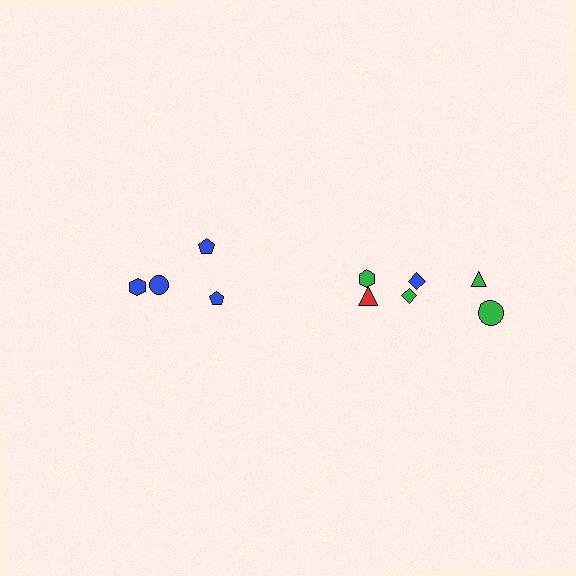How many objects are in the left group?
There are 4 objects.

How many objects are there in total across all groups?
There are 10 objects.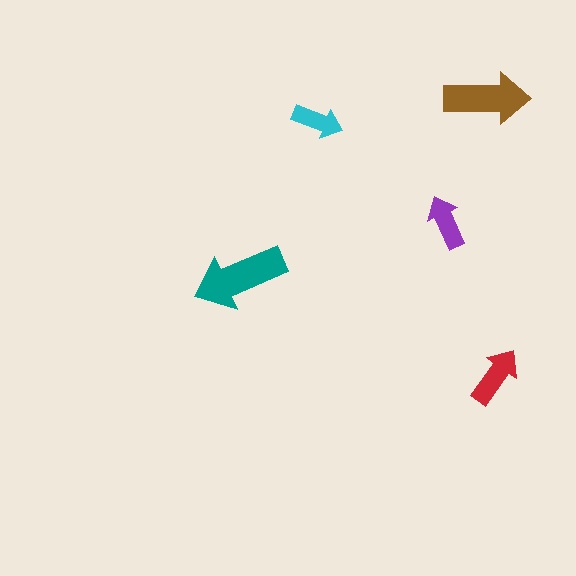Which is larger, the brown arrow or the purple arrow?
The brown one.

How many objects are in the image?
There are 5 objects in the image.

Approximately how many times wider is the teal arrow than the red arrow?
About 1.5 times wider.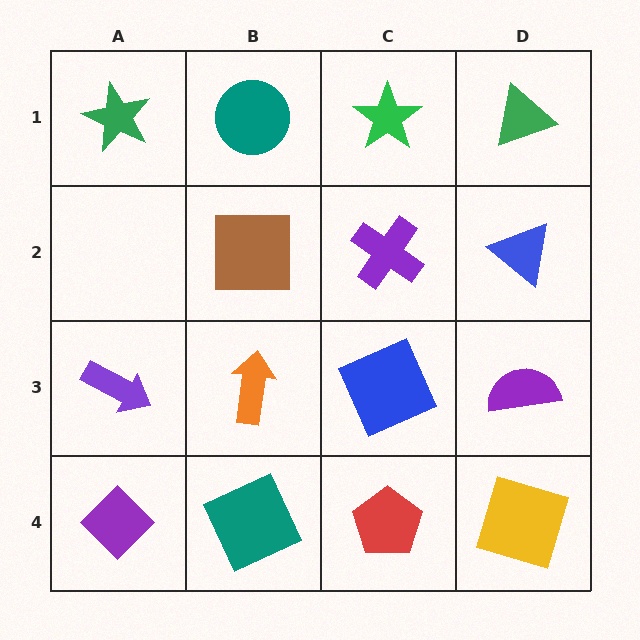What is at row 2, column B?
A brown square.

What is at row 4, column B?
A teal square.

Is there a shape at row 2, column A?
No, that cell is empty.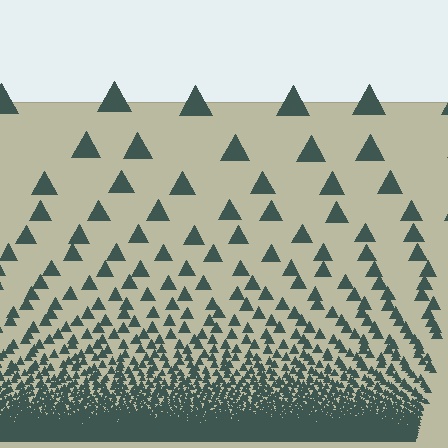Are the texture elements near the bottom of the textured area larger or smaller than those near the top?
Smaller. The gradient is inverted — elements near the bottom are smaller and denser.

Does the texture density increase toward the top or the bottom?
Density increases toward the bottom.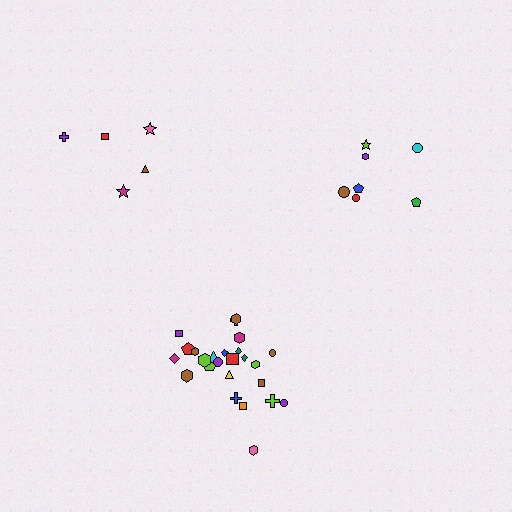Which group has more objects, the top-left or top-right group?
The top-right group.